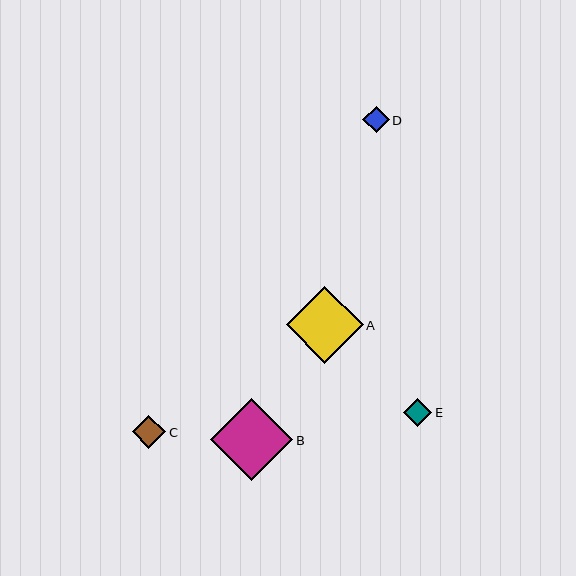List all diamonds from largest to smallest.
From largest to smallest: B, A, C, E, D.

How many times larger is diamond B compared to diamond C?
Diamond B is approximately 2.5 times the size of diamond C.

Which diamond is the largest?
Diamond B is the largest with a size of approximately 82 pixels.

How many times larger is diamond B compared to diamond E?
Diamond B is approximately 2.9 times the size of diamond E.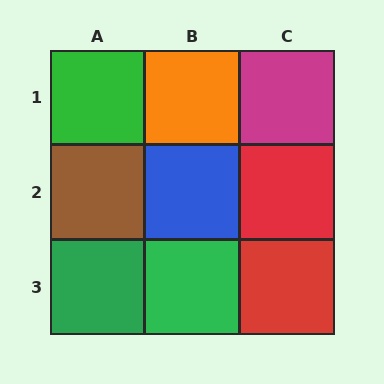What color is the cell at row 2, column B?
Blue.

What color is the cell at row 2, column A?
Brown.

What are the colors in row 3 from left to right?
Green, green, red.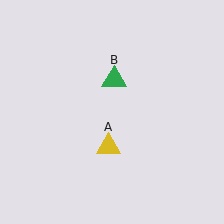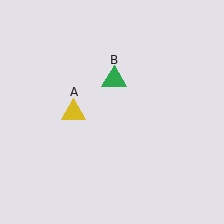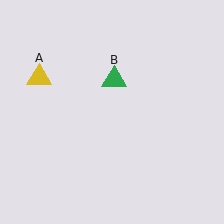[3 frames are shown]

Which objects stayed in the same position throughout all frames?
Green triangle (object B) remained stationary.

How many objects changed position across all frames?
1 object changed position: yellow triangle (object A).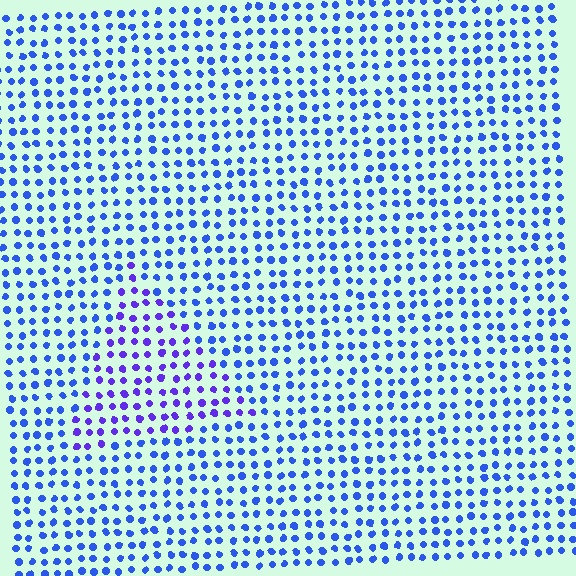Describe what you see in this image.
The image is filled with small blue elements in a uniform arrangement. A triangle-shaped region is visible where the elements are tinted to a slightly different hue, forming a subtle color boundary.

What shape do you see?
I see a triangle.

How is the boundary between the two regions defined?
The boundary is defined purely by a slight shift in hue (about 31 degrees). Spacing, size, and orientation are identical on both sides.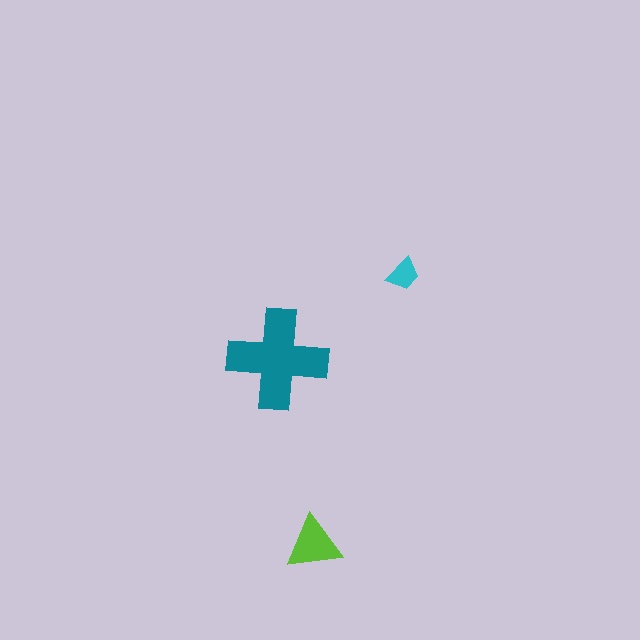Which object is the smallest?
The cyan trapezoid.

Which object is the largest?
The teal cross.